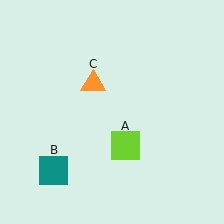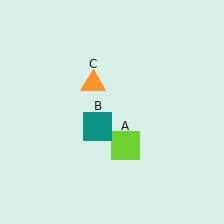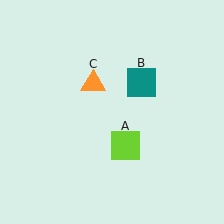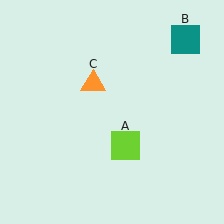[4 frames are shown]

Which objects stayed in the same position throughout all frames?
Lime square (object A) and orange triangle (object C) remained stationary.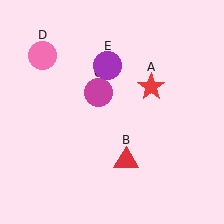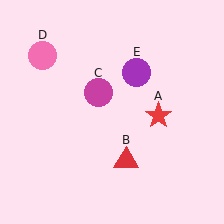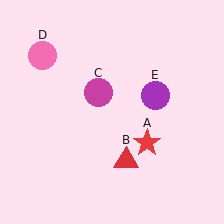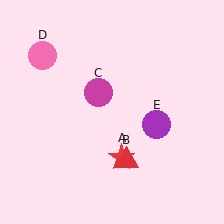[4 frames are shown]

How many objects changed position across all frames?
2 objects changed position: red star (object A), purple circle (object E).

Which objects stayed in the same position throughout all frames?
Red triangle (object B) and magenta circle (object C) and pink circle (object D) remained stationary.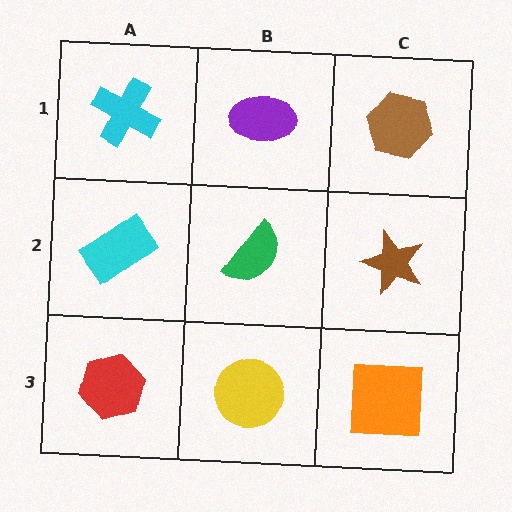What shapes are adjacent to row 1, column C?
A brown star (row 2, column C), a purple ellipse (row 1, column B).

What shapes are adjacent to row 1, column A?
A cyan rectangle (row 2, column A), a purple ellipse (row 1, column B).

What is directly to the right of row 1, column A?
A purple ellipse.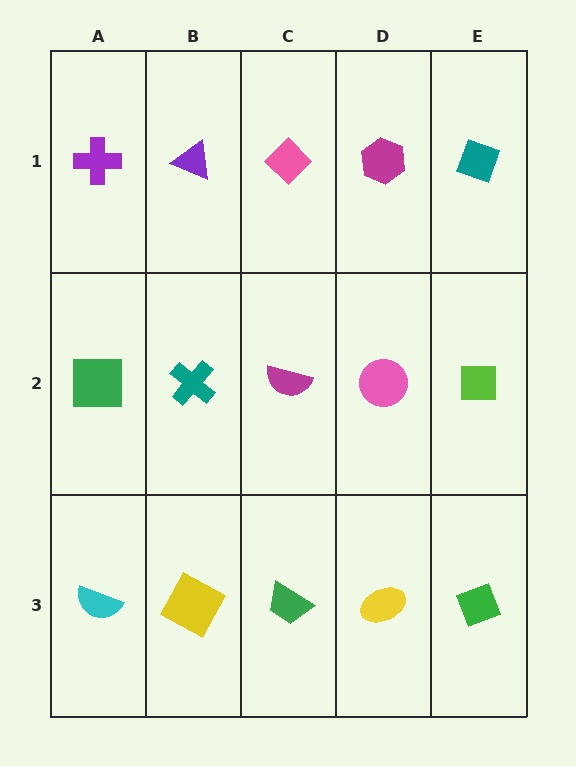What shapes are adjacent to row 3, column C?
A magenta semicircle (row 2, column C), a yellow square (row 3, column B), a yellow ellipse (row 3, column D).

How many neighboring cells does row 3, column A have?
2.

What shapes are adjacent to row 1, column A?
A green square (row 2, column A), a purple triangle (row 1, column B).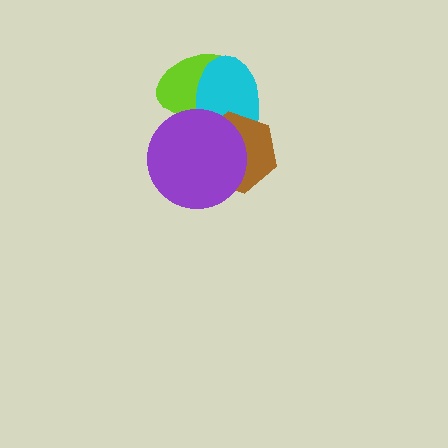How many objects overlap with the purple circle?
3 objects overlap with the purple circle.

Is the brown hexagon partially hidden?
Yes, it is partially covered by another shape.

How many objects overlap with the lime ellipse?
2 objects overlap with the lime ellipse.